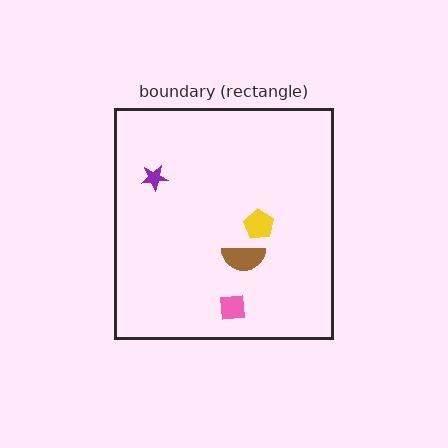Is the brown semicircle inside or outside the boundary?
Inside.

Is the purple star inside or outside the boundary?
Inside.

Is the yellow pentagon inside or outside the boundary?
Inside.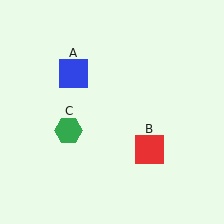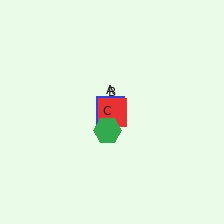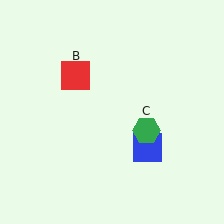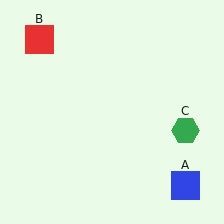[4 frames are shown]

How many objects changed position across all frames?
3 objects changed position: blue square (object A), red square (object B), green hexagon (object C).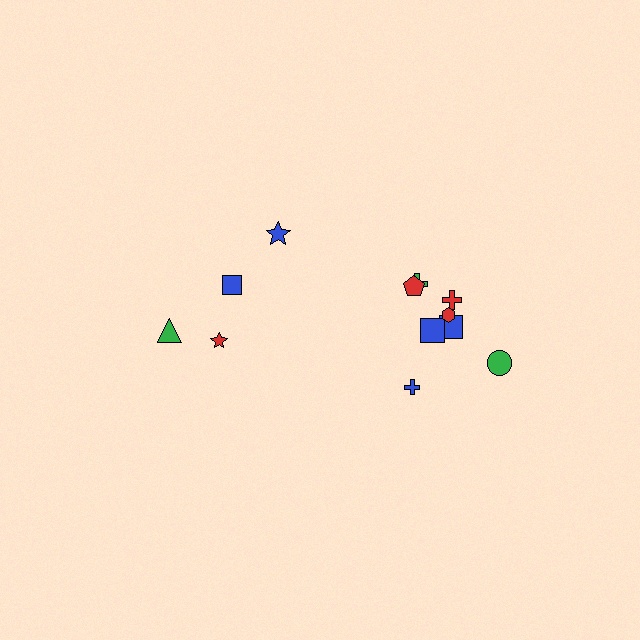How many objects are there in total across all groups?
There are 12 objects.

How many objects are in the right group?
There are 8 objects.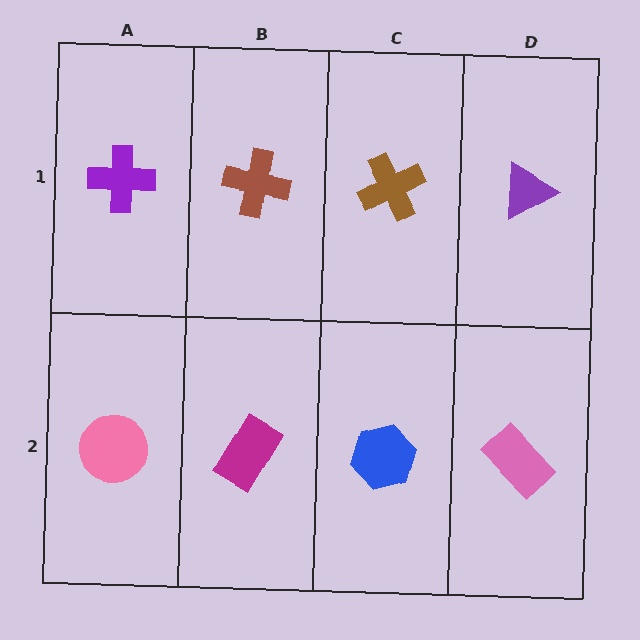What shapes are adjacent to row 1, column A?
A pink circle (row 2, column A), a brown cross (row 1, column B).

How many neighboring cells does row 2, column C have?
3.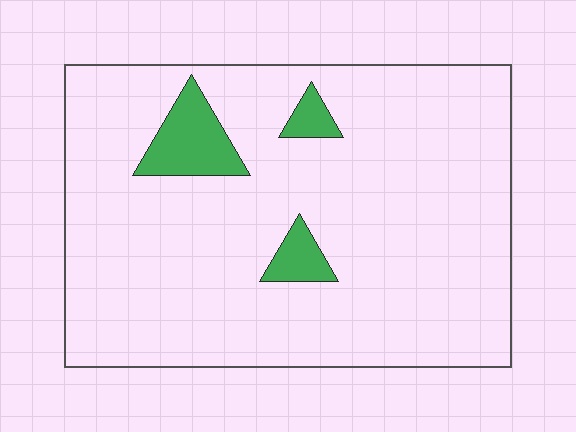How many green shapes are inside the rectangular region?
3.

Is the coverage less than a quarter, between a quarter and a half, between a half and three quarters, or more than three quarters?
Less than a quarter.